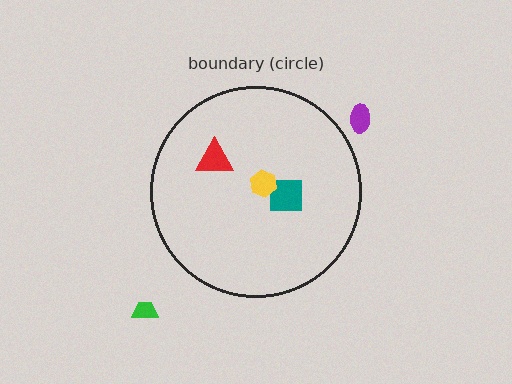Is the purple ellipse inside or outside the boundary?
Outside.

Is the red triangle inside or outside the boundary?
Inside.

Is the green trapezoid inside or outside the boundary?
Outside.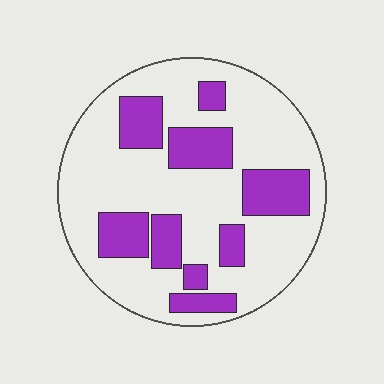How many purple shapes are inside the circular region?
9.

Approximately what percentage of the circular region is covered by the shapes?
Approximately 30%.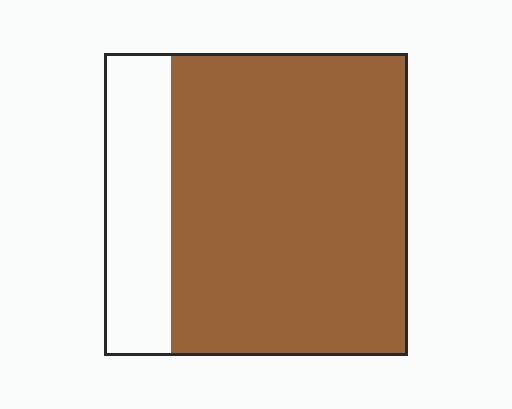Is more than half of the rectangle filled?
Yes.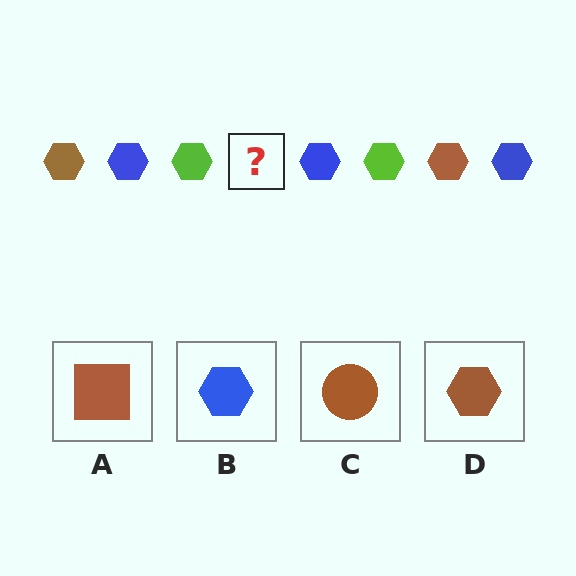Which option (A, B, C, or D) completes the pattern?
D.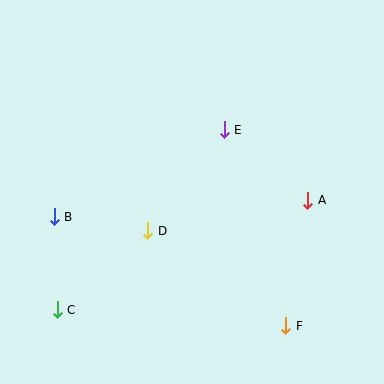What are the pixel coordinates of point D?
Point D is at (148, 231).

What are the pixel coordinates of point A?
Point A is at (308, 200).